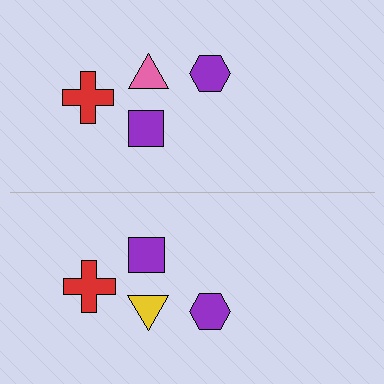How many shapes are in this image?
There are 8 shapes in this image.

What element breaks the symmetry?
The yellow triangle on the bottom side breaks the symmetry — its mirror counterpart is pink.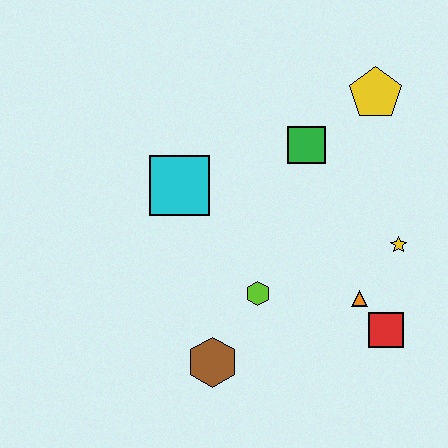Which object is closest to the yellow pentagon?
The green square is closest to the yellow pentagon.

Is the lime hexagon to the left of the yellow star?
Yes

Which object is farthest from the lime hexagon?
The yellow pentagon is farthest from the lime hexagon.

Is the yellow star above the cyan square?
No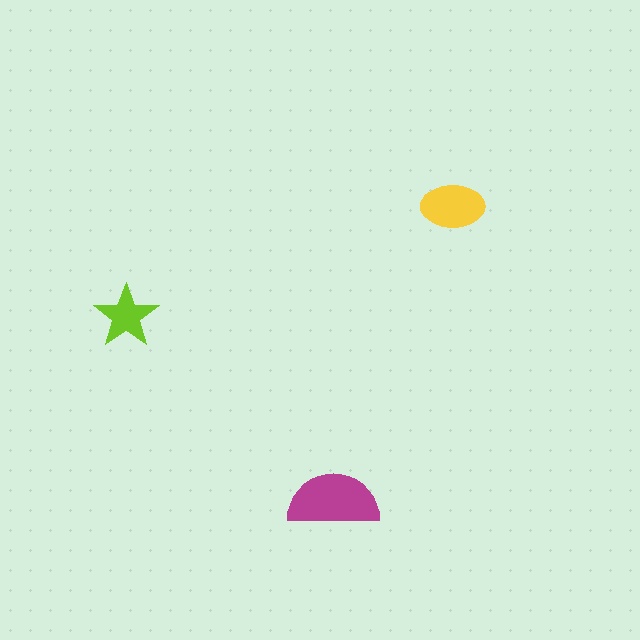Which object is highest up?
The yellow ellipse is topmost.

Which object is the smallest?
The lime star.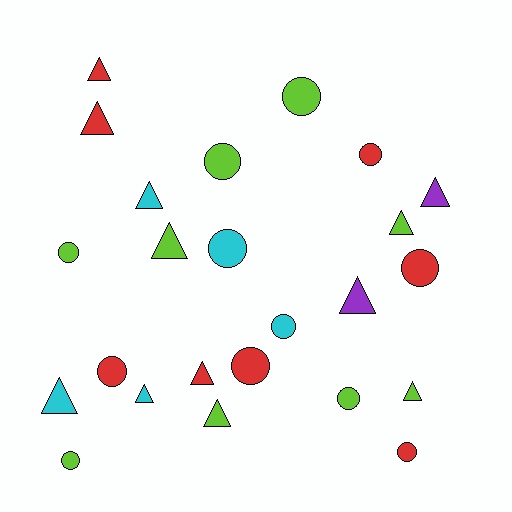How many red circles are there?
There are 5 red circles.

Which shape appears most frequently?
Circle, with 12 objects.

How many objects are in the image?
There are 24 objects.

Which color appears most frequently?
Lime, with 9 objects.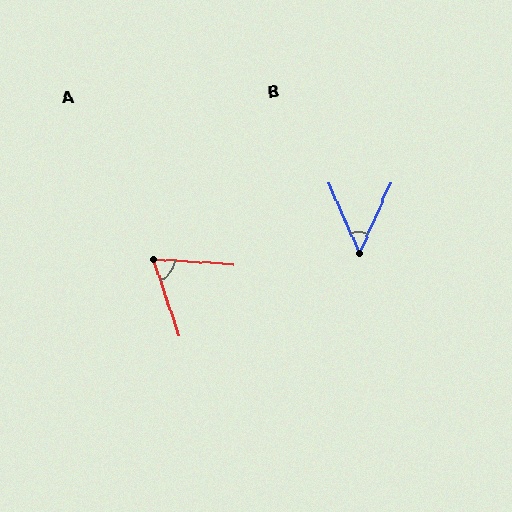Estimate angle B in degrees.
Approximately 47 degrees.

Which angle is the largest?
A, at approximately 68 degrees.